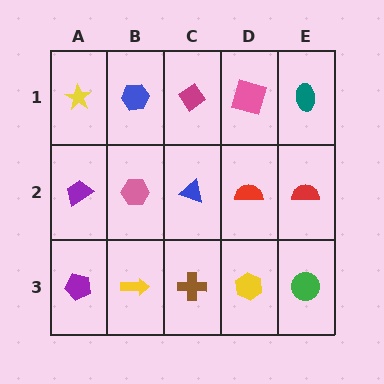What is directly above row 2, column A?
A yellow star.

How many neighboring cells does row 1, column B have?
3.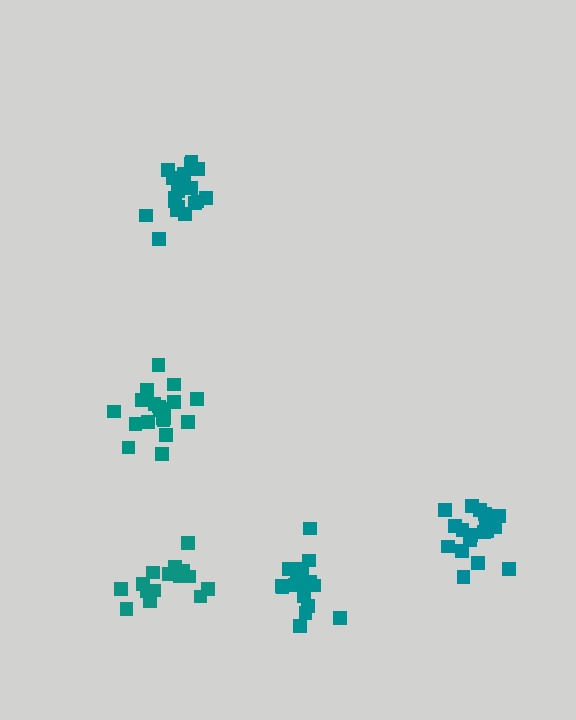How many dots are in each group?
Group 1: 18 dots, Group 2: 15 dots, Group 3: 20 dots, Group 4: 20 dots, Group 5: 17 dots (90 total).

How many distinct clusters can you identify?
There are 5 distinct clusters.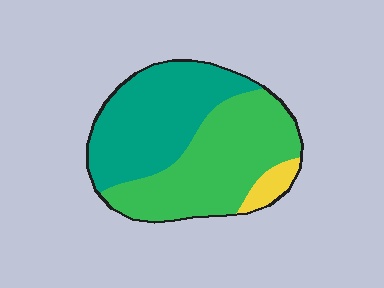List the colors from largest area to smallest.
From largest to smallest: green, teal, yellow.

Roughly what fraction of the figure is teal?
Teal takes up between a third and a half of the figure.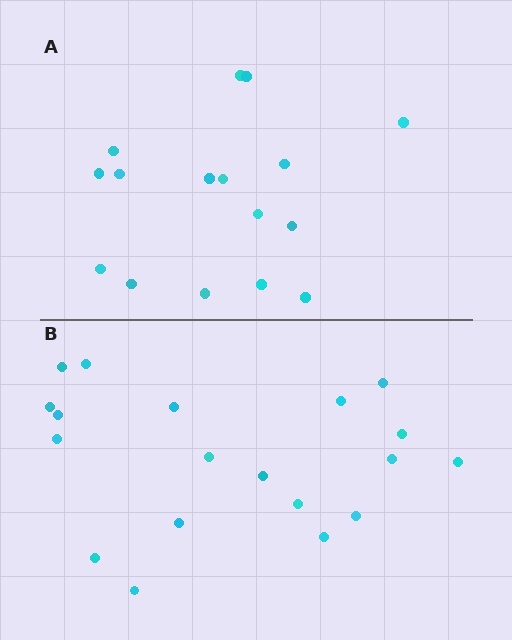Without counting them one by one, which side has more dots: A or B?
Region B (the bottom region) has more dots.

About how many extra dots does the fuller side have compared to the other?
Region B has just a few more — roughly 2 or 3 more dots than region A.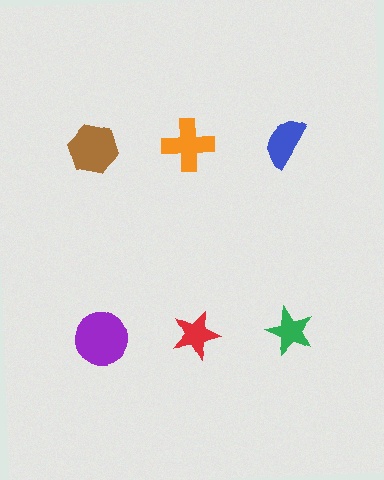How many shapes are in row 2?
3 shapes.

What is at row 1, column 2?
An orange cross.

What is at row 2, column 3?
A green star.